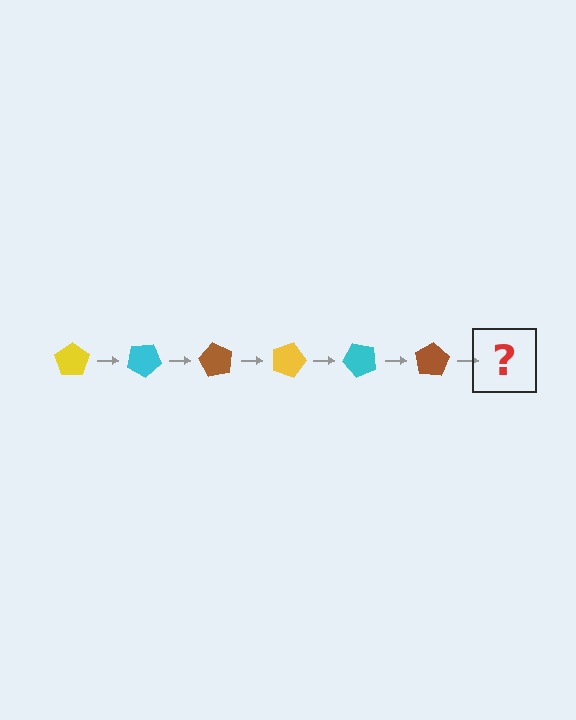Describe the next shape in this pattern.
It should be a yellow pentagon, rotated 180 degrees from the start.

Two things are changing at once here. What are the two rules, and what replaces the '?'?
The two rules are that it rotates 30 degrees each step and the color cycles through yellow, cyan, and brown. The '?' should be a yellow pentagon, rotated 180 degrees from the start.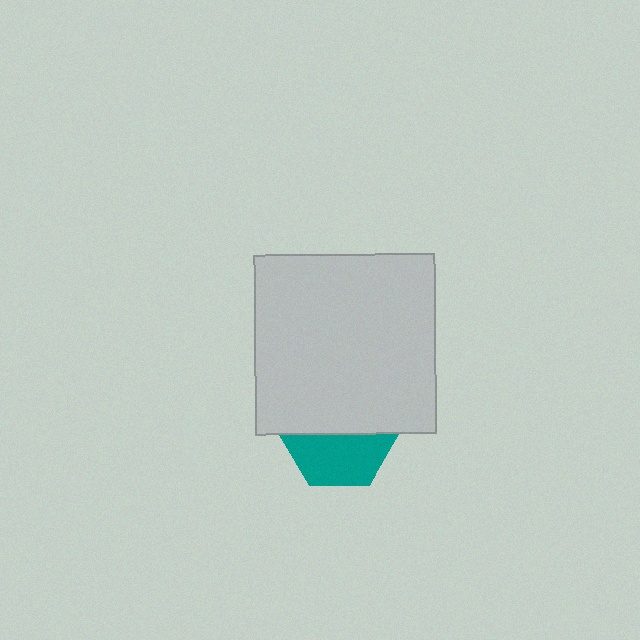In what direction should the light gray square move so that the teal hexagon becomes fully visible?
The light gray square should move up. That is the shortest direction to clear the overlap and leave the teal hexagon fully visible.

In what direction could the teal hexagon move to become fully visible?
The teal hexagon could move down. That would shift it out from behind the light gray square entirely.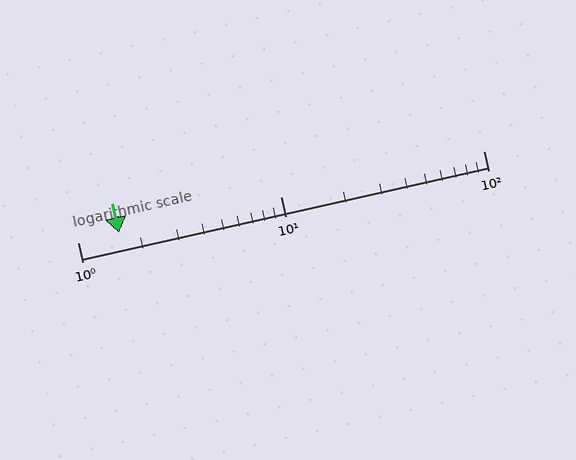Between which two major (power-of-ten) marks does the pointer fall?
The pointer is between 1 and 10.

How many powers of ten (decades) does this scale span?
The scale spans 2 decades, from 1 to 100.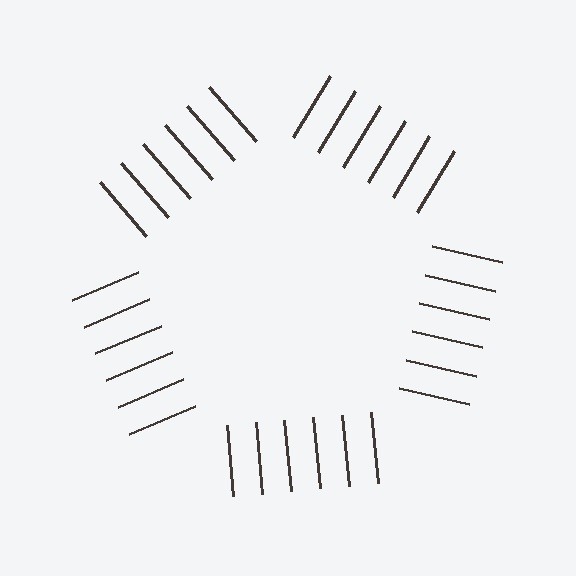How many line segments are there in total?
30 — 6 along each of the 5 edges.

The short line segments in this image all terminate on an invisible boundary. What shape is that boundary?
An illusory pentagon — the line segments terminate on its edges but no continuous stroke is drawn.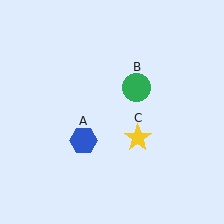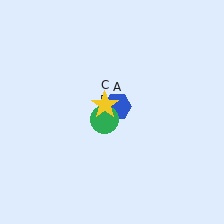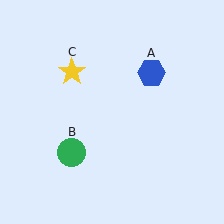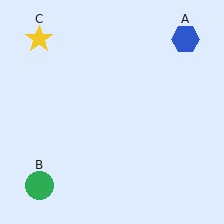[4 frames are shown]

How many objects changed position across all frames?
3 objects changed position: blue hexagon (object A), green circle (object B), yellow star (object C).